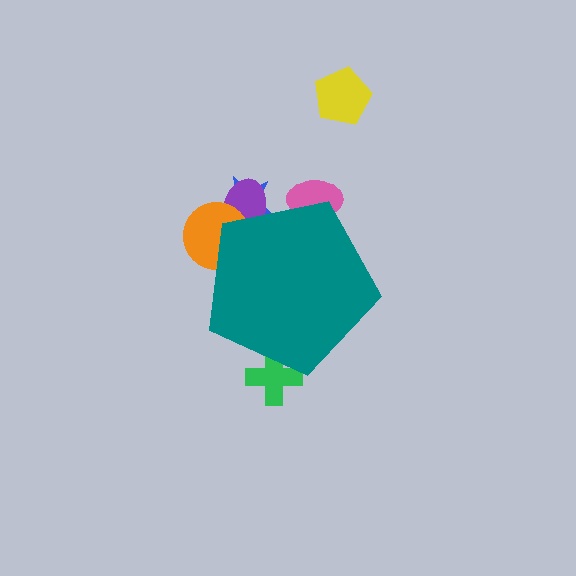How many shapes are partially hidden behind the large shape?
5 shapes are partially hidden.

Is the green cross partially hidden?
Yes, the green cross is partially hidden behind the teal pentagon.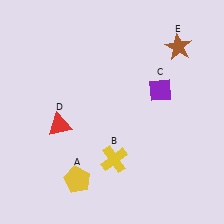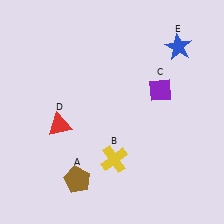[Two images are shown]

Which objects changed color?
A changed from yellow to brown. E changed from brown to blue.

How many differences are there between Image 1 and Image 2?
There are 2 differences between the two images.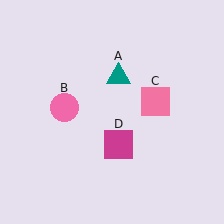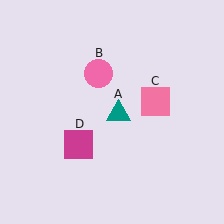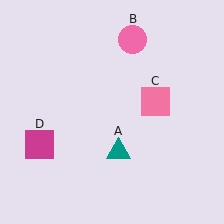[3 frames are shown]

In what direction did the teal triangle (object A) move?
The teal triangle (object A) moved down.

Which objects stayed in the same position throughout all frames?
Pink square (object C) remained stationary.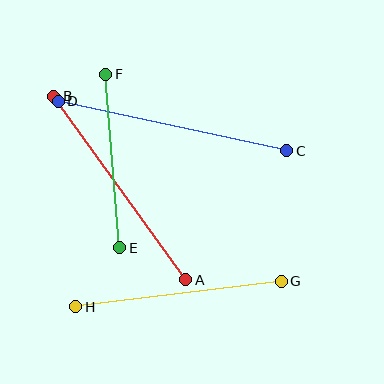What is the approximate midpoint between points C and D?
The midpoint is at approximately (172, 126) pixels.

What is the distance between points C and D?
The distance is approximately 234 pixels.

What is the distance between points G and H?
The distance is approximately 207 pixels.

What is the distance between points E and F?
The distance is approximately 174 pixels.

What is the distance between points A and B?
The distance is approximately 226 pixels.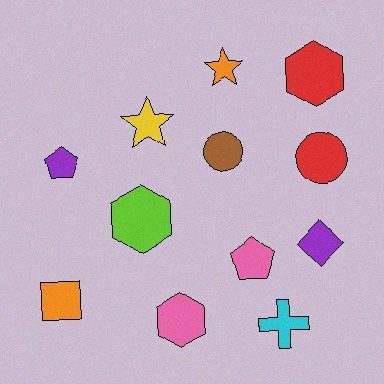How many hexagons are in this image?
There are 3 hexagons.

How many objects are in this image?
There are 12 objects.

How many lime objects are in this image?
There is 1 lime object.